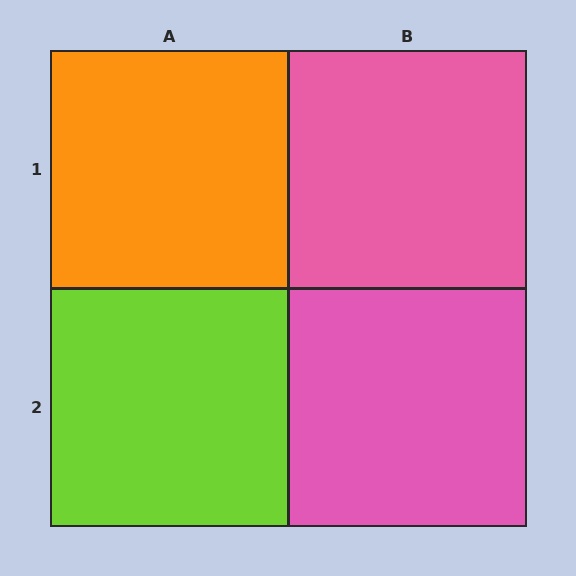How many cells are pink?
2 cells are pink.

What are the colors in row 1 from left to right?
Orange, pink.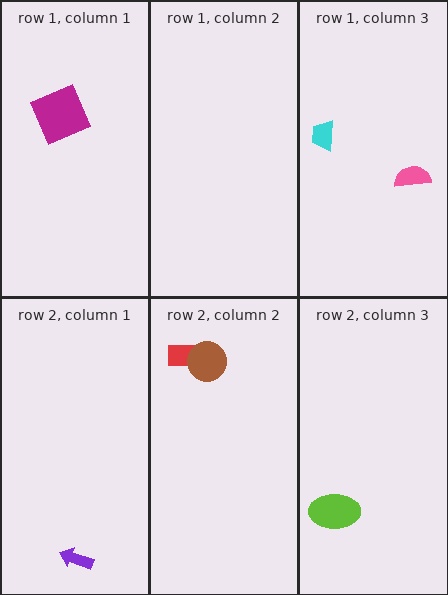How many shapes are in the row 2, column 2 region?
2.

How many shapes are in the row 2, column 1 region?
1.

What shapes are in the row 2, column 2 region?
The red rectangle, the brown circle.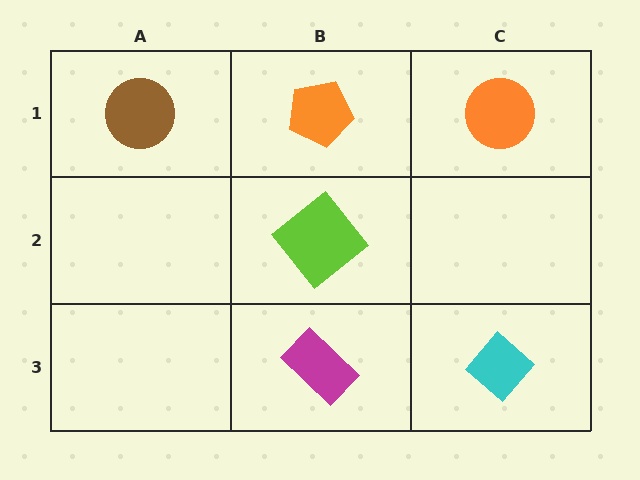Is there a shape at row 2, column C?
No, that cell is empty.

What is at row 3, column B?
A magenta rectangle.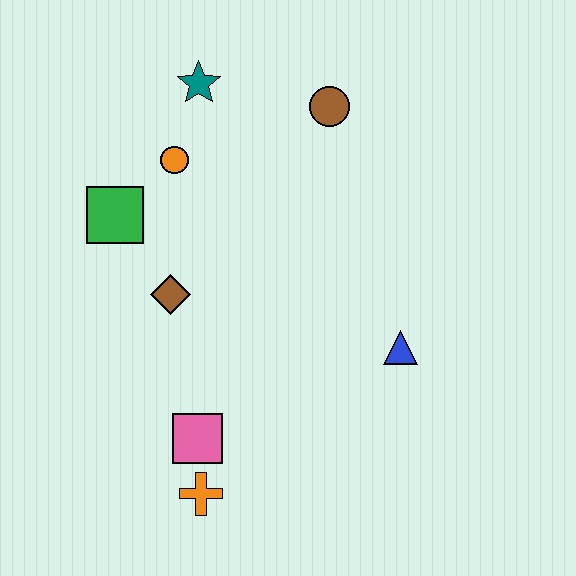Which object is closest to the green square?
The orange circle is closest to the green square.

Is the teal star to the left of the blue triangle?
Yes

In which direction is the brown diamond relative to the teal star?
The brown diamond is below the teal star.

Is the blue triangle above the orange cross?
Yes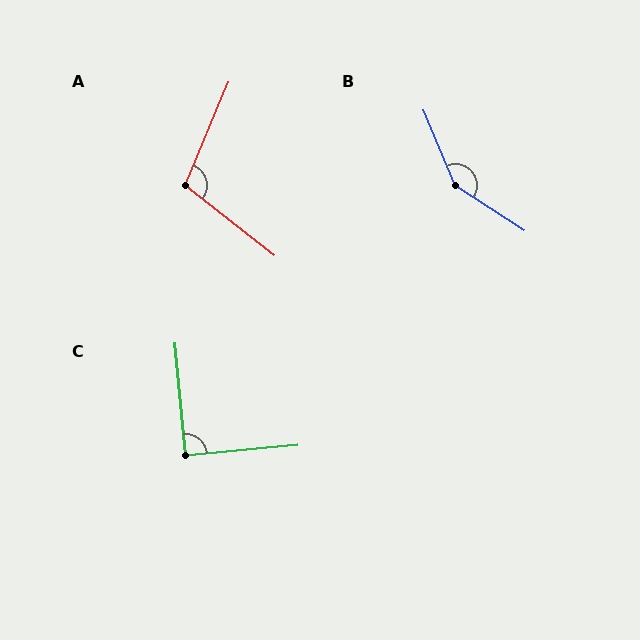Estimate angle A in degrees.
Approximately 105 degrees.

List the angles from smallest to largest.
C (90°), A (105°), B (146°).